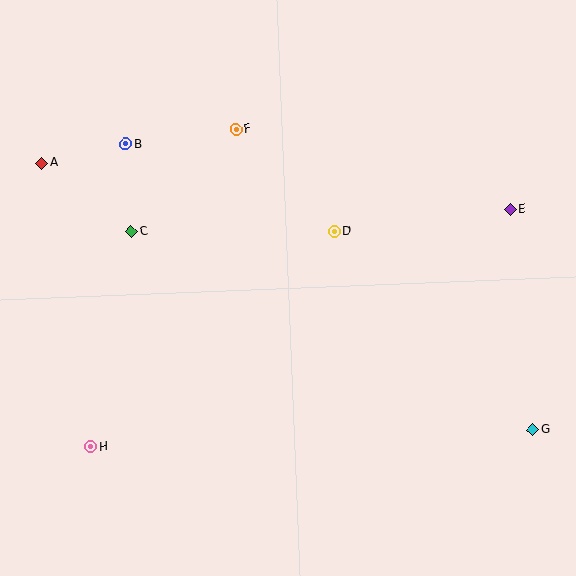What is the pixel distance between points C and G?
The distance between C and G is 448 pixels.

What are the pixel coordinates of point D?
Point D is at (334, 231).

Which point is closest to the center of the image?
Point D at (334, 231) is closest to the center.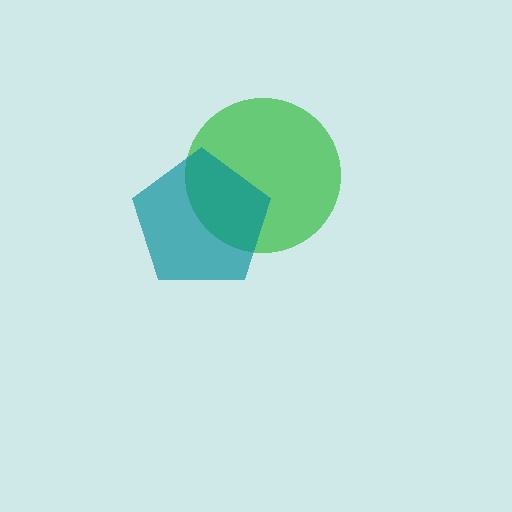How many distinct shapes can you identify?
There are 2 distinct shapes: a green circle, a teal pentagon.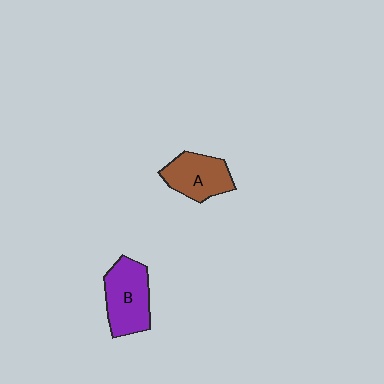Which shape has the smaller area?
Shape A (brown).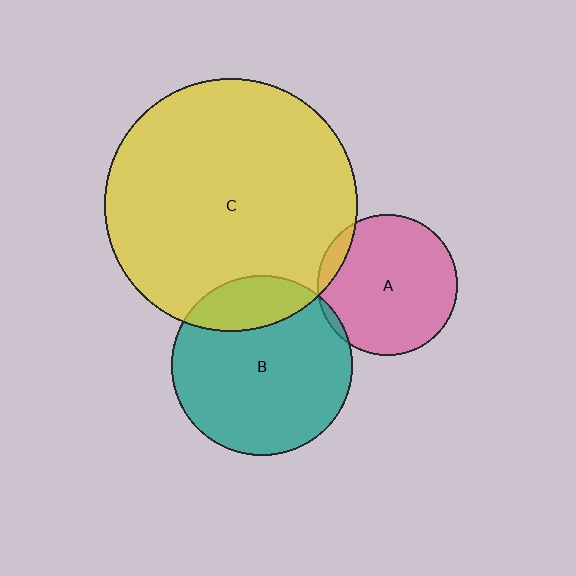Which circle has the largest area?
Circle C (yellow).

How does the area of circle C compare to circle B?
Approximately 2.0 times.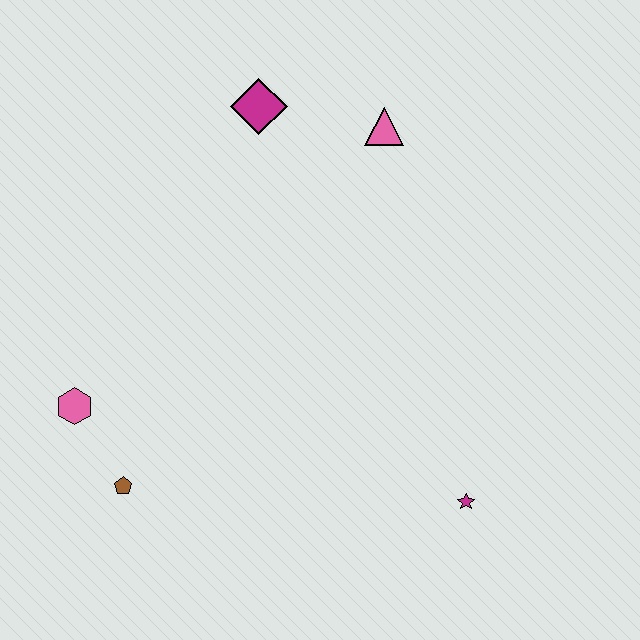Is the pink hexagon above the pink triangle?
No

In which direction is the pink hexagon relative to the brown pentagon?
The pink hexagon is above the brown pentagon.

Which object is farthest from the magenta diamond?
The magenta star is farthest from the magenta diamond.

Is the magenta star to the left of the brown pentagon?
No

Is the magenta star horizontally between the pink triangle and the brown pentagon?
No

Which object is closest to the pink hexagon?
The brown pentagon is closest to the pink hexagon.